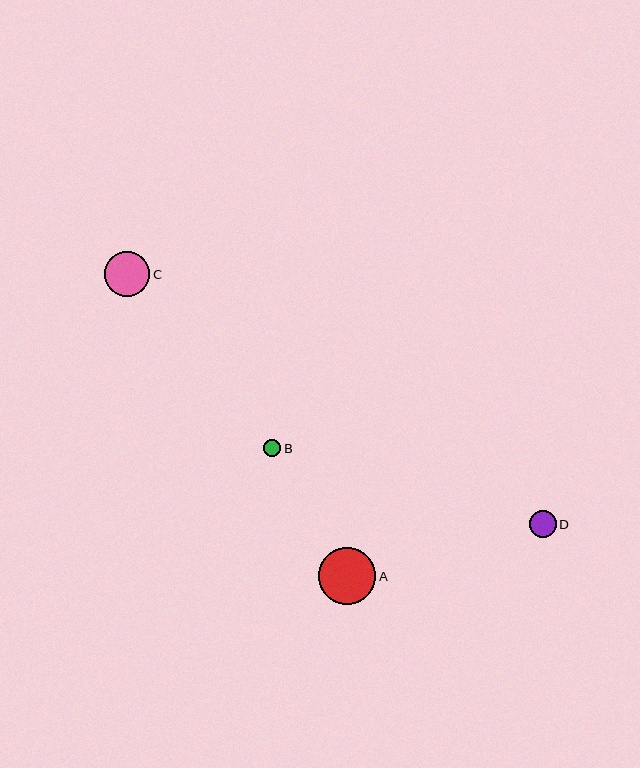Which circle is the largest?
Circle A is the largest with a size of approximately 58 pixels.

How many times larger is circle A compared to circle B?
Circle A is approximately 3.3 times the size of circle B.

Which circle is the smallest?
Circle B is the smallest with a size of approximately 18 pixels.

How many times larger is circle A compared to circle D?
Circle A is approximately 2.2 times the size of circle D.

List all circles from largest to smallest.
From largest to smallest: A, C, D, B.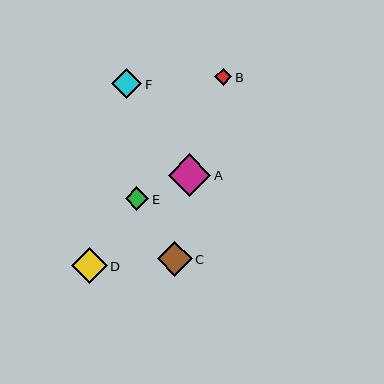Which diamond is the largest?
Diamond A is the largest with a size of approximately 43 pixels.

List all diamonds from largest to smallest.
From largest to smallest: A, D, C, F, E, B.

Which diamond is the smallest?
Diamond B is the smallest with a size of approximately 17 pixels.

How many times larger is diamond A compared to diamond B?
Diamond A is approximately 2.5 times the size of diamond B.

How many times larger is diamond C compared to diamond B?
Diamond C is approximately 2.0 times the size of diamond B.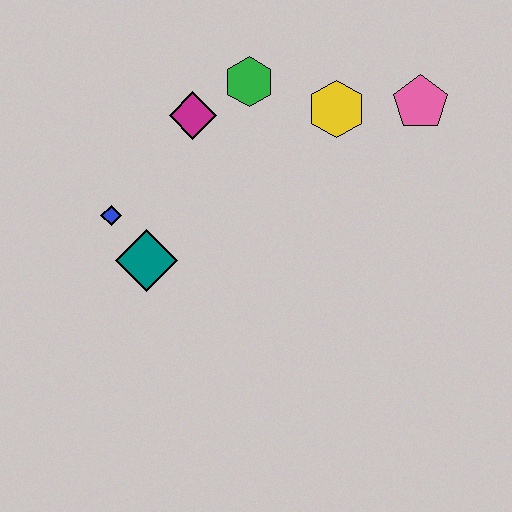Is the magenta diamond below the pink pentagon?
Yes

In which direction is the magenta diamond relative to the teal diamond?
The magenta diamond is above the teal diamond.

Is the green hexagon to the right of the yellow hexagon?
No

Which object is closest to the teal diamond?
The blue diamond is closest to the teal diamond.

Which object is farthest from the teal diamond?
The pink pentagon is farthest from the teal diamond.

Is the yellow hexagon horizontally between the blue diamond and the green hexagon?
No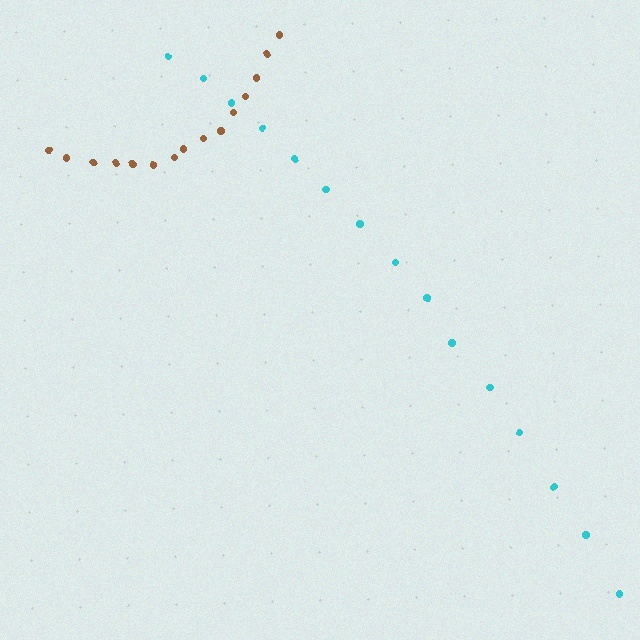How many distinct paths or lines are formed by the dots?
There are 2 distinct paths.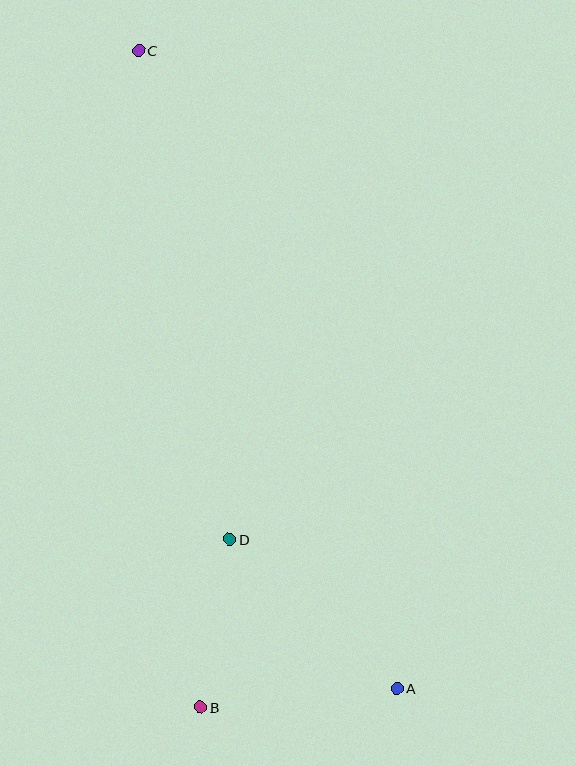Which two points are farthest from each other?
Points A and C are farthest from each other.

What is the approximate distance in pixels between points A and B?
The distance between A and B is approximately 197 pixels.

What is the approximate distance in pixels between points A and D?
The distance between A and D is approximately 224 pixels.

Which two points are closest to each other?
Points B and D are closest to each other.